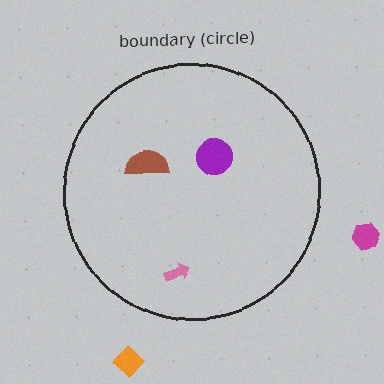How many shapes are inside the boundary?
3 inside, 2 outside.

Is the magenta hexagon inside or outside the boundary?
Outside.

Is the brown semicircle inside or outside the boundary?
Inside.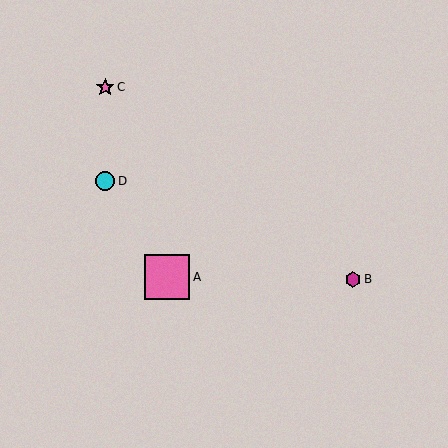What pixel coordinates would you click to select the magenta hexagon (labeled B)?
Click at (353, 279) to select the magenta hexagon B.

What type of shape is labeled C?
Shape C is a pink star.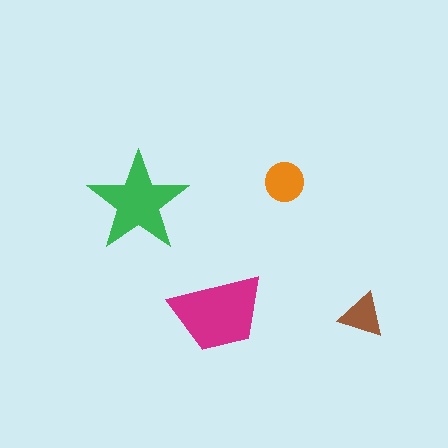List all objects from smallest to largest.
The brown triangle, the orange circle, the green star, the magenta trapezoid.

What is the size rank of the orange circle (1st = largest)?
3rd.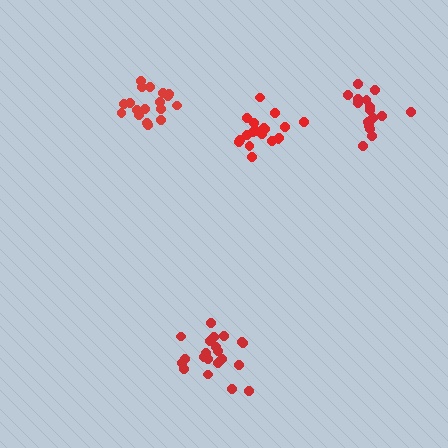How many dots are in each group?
Group 1: 17 dots, Group 2: 18 dots, Group 3: 21 dots, Group 4: 19 dots (75 total).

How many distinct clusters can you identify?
There are 4 distinct clusters.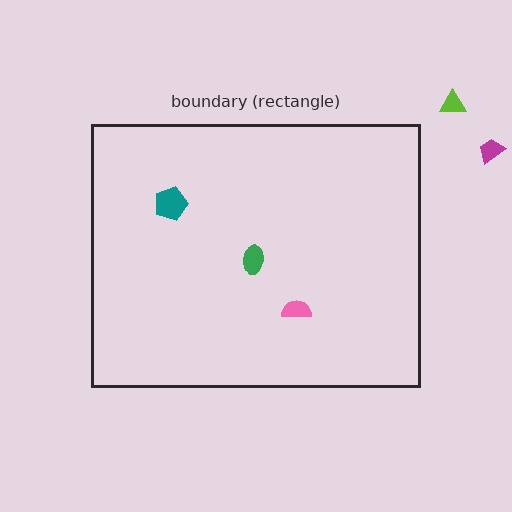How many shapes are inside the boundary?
3 inside, 2 outside.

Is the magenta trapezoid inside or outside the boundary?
Outside.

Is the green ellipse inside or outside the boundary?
Inside.